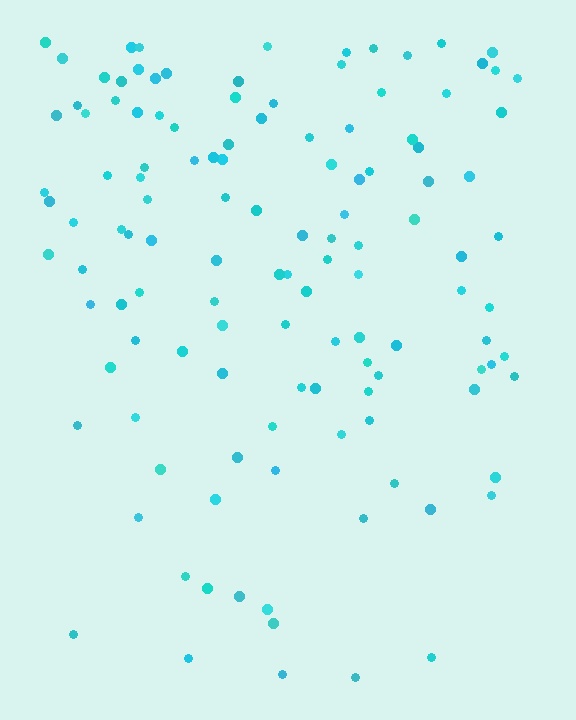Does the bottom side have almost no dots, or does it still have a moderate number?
Still a moderate number, just noticeably fewer than the top.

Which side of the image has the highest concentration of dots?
The top.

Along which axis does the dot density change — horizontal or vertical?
Vertical.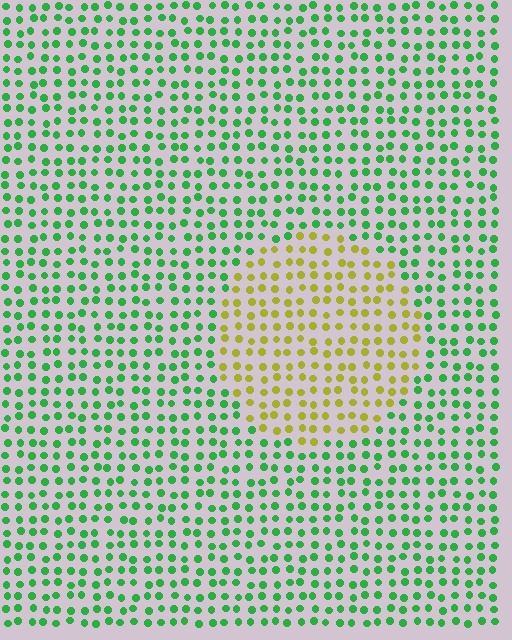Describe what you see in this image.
The image is filled with small green elements in a uniform arrangement. A circle-shaped region is visible where the elements are tinted to a slightly different hue, forming a subtle color boundary.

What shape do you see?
I see a circle.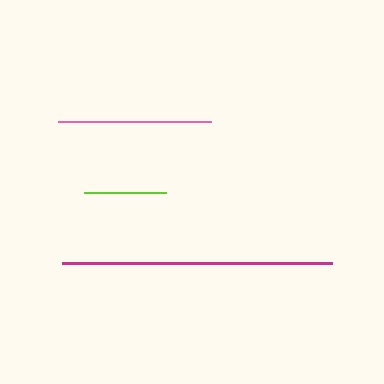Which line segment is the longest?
The magenta line is the longest at approximately 270 pixels.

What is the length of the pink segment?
The pink segment is approximately 153 pixels long.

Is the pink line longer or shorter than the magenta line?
The magenta line is longer than the pink line.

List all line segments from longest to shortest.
From longest to shortest: magenta, pink, lime.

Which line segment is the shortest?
The lime line is the shortest at approximately 82 pixels.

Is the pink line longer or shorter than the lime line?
The pink line is longer than the lime line.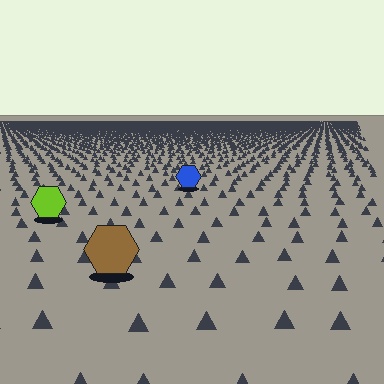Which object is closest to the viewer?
The brown hexagon is closest. The texture marks near it are larger and more spread out.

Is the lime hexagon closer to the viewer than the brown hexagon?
No. The brown hexagon is closer — you can tell from the texture gradient: the ground texture is coarser near it.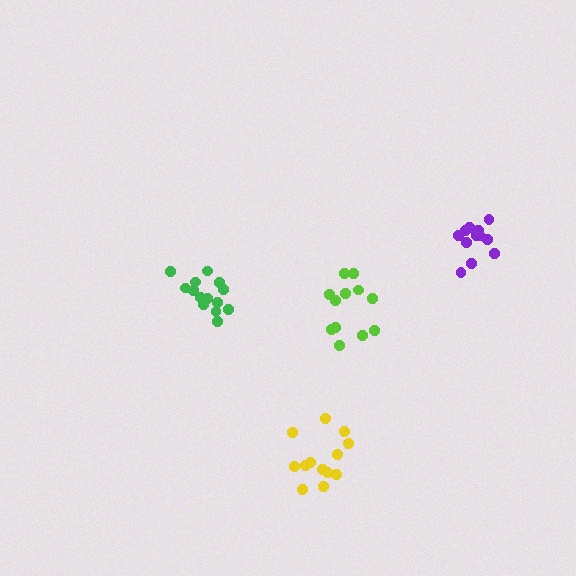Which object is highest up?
The purple cluster is topmost.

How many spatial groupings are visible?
There are 4 spatial groupings.